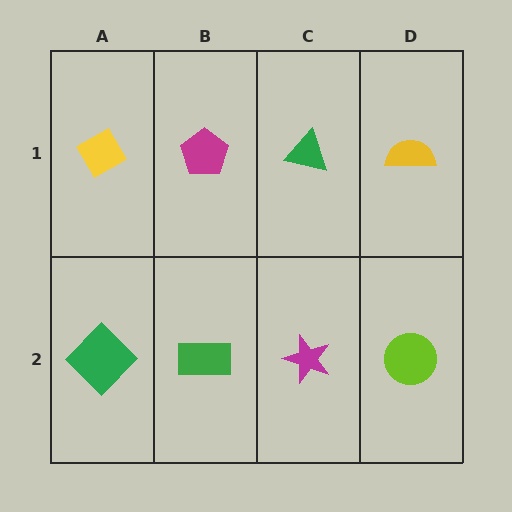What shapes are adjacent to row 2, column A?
A yellow diamond (row 1, column A), a green rectangle (row 2, column B).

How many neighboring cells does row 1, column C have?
3.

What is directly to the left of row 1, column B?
A yellow diamond.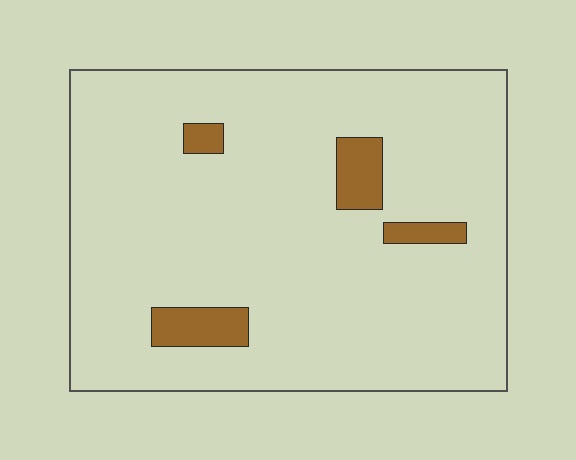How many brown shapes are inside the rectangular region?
4.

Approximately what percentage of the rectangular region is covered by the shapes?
Approximately 5%.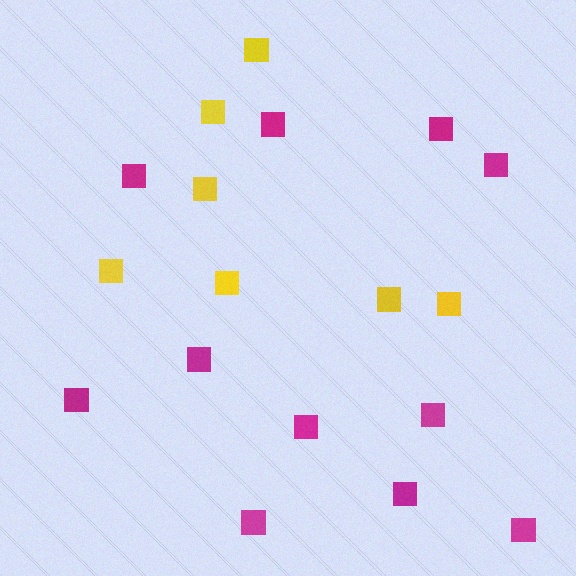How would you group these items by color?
There are 2 groups: one group of yellow squares (7) and one group of magenta squares (11).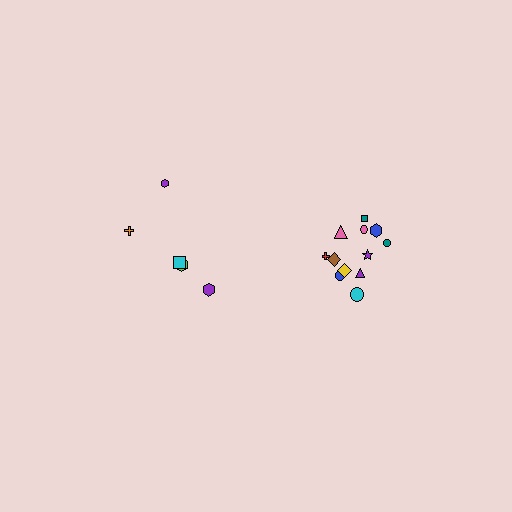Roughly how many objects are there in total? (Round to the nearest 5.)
Roughly 15 objects in total.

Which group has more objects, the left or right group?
The right group.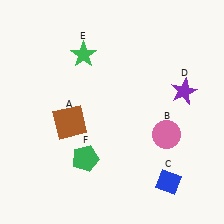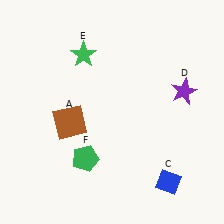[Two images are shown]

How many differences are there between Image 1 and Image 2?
There is 1 difference between the two images.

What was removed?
The pink circle (B) was removed in Image 2.